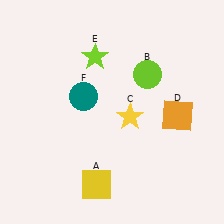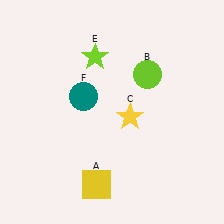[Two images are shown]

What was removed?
The orange square (D) was removed in Image 2.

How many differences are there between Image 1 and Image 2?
There is 1 difference between the two images.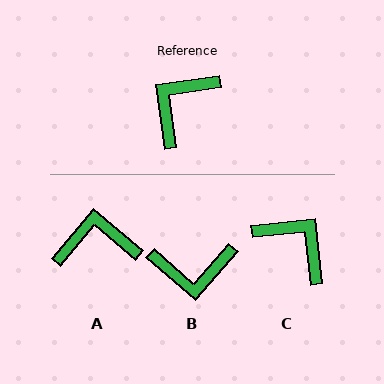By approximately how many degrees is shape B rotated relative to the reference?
Approximately 131 degrees counter-clockwise.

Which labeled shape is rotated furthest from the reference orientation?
B, about 131 degrees away.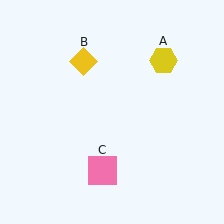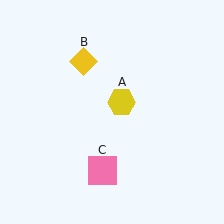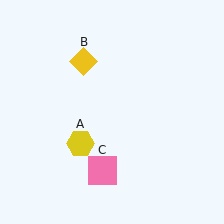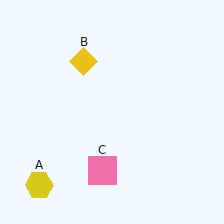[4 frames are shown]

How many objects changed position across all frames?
1 object changed position: yellow hexagon (object A).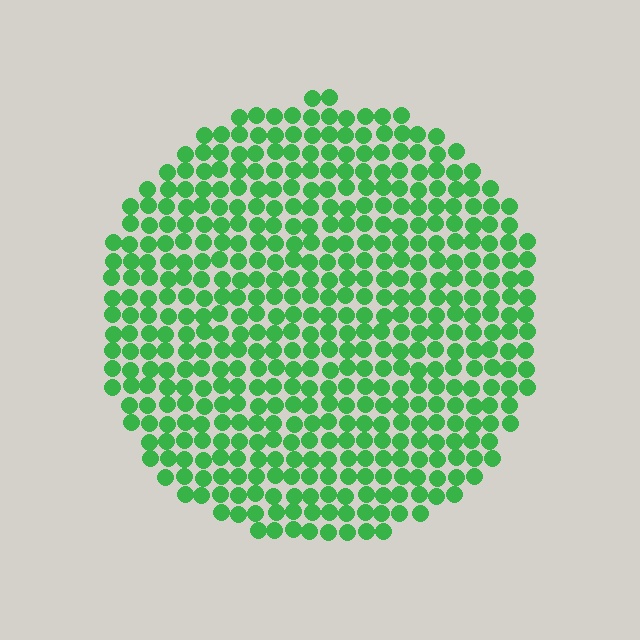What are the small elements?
The small elements are circles.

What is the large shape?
The large shape is a circle.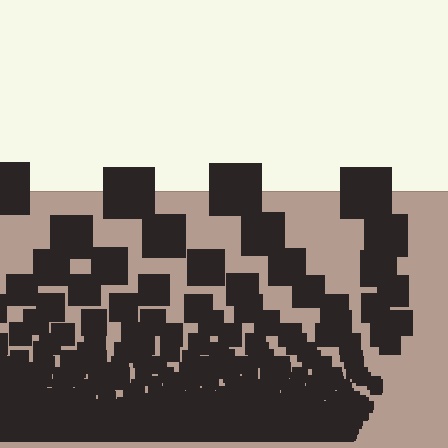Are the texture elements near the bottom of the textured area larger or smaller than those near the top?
Smaller. The gradient is inverted — elements near the bottom are smaller and denser.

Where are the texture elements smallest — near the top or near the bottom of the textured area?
Near the bottom.